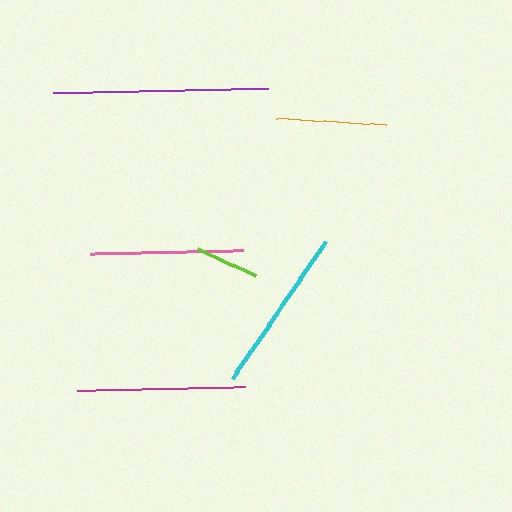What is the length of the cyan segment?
The cyan segment is approximately 165 pixels long.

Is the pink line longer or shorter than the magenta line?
The magenta line is longer than the pink line.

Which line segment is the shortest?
The lime line is the shortest at approximately 65 pixels.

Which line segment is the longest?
The purple line is the longest at approximately 215 pixels.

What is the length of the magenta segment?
The magenta segment is approximately 168 pixels long.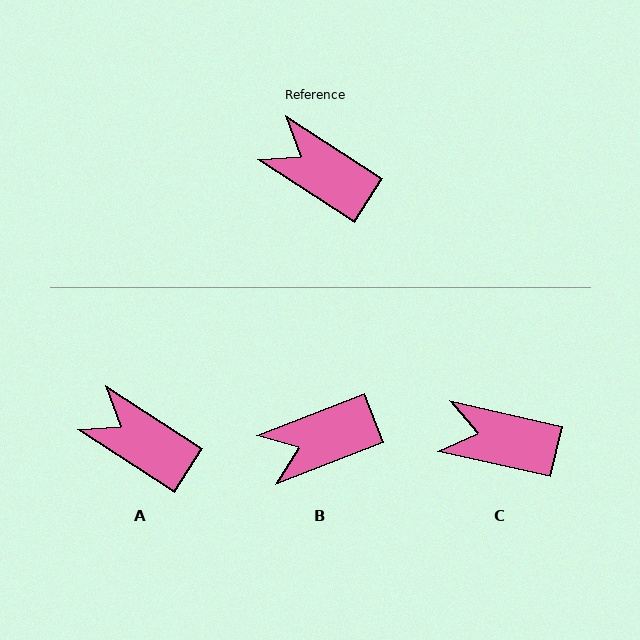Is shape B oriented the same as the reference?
No, it is off by about 54 degrees.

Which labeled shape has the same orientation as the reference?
A.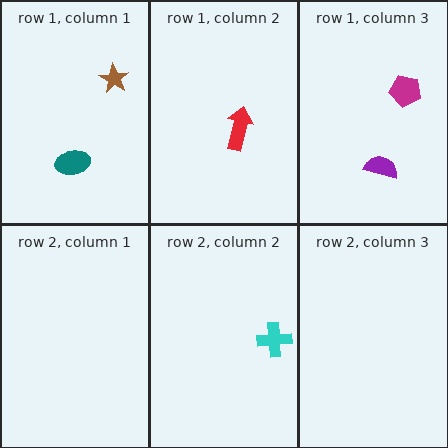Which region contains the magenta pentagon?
The row 1, column 3 region.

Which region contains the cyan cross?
The row 2, column 2 region.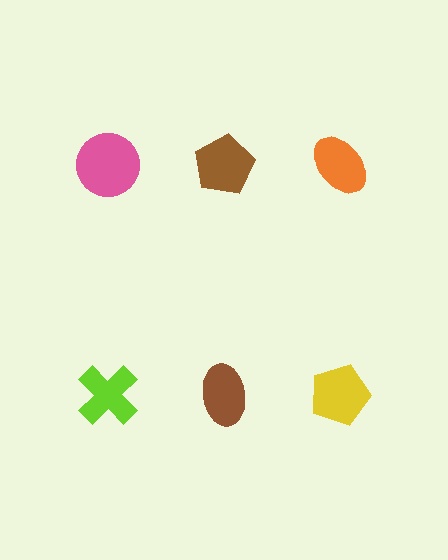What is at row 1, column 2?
A brown pentagon.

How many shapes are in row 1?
3 shapes.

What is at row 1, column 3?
An orange ellipse.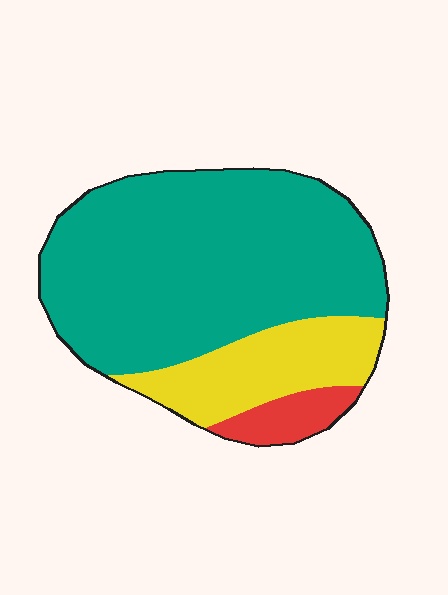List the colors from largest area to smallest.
From largest to smallest: teal, yellow, red.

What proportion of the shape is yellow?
Yellow covers 21% of the shape.